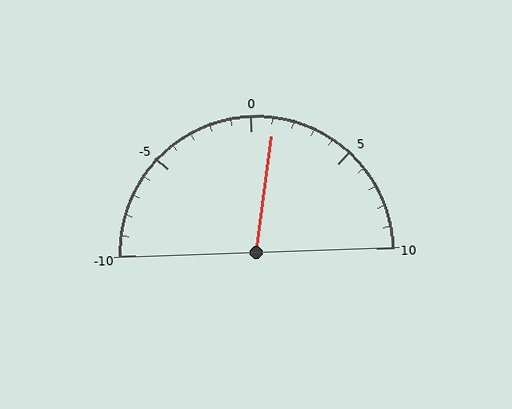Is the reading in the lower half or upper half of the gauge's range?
The reading is in the upper half of the range (-10 to 10).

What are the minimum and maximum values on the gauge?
The gauge ranges from -10 to 10.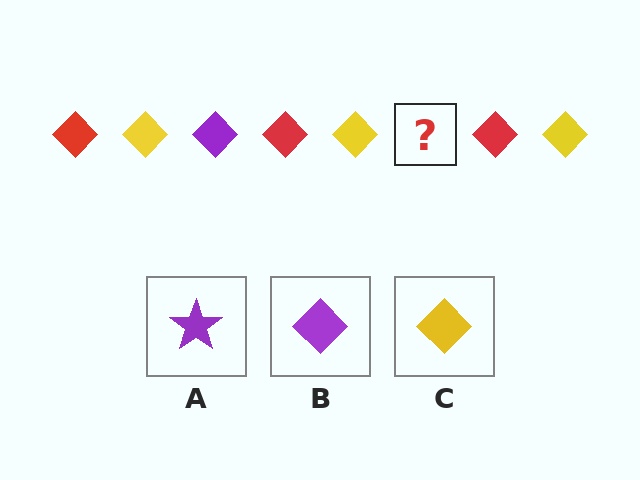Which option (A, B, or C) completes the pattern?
B.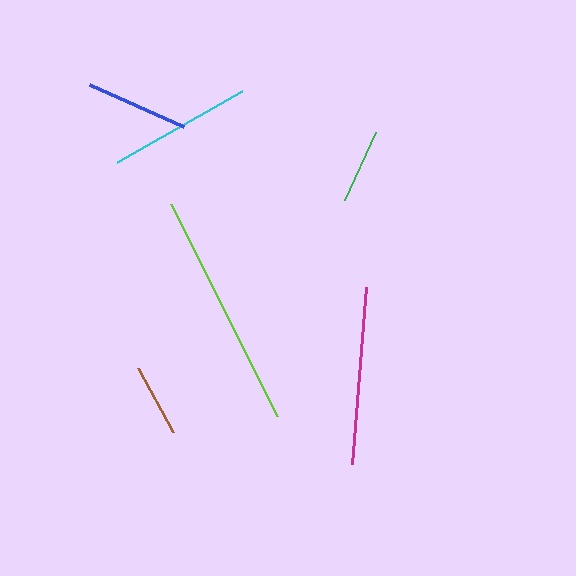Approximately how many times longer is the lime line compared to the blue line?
The lime line is approximately 2.3 times the length of the blue line.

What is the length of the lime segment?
The lime segment is approximately 237 pixels long.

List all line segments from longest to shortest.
From longest to shortest: lime, magenta, cyan, blue, green, brown.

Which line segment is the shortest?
The brown line is the shortest at approximately 73 pixels.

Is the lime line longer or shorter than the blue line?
The lime line is longer than the blue line.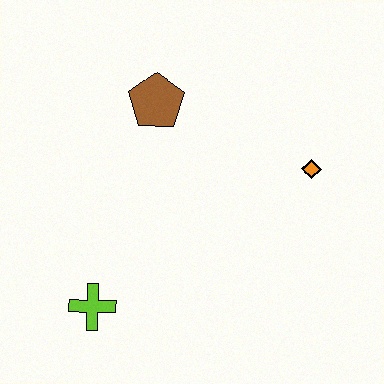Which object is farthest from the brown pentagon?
The lime cross is farthest from the brown pentagon.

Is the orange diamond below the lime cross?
No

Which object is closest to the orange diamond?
The brown pentagon is closest to the orange diamond.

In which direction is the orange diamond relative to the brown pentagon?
The orange diamond is to the right of the brown pentagon.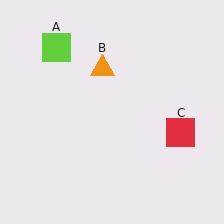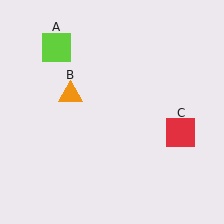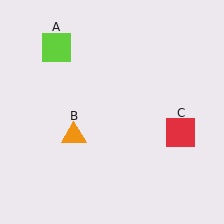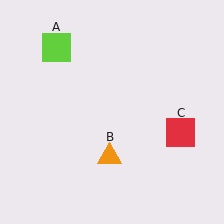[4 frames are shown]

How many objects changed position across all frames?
1 object changed position: orange triangle (object B).